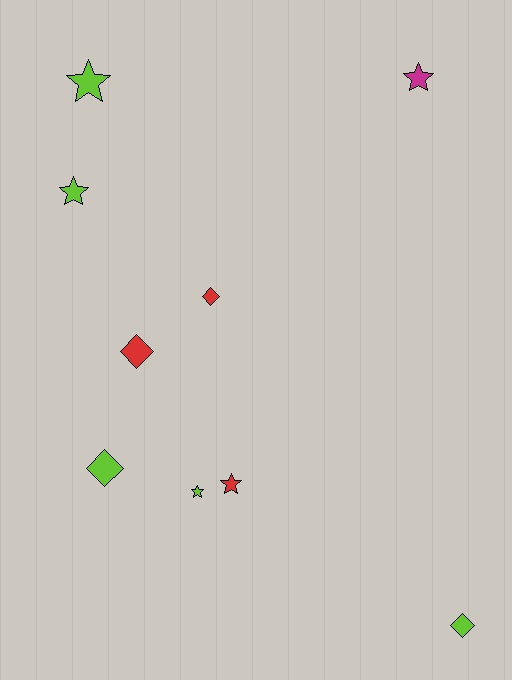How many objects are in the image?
There are 9 objects.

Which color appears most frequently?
Lime, with 5 objects.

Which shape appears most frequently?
Star, with 5 objects.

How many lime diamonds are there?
There are 2 lime diamonds.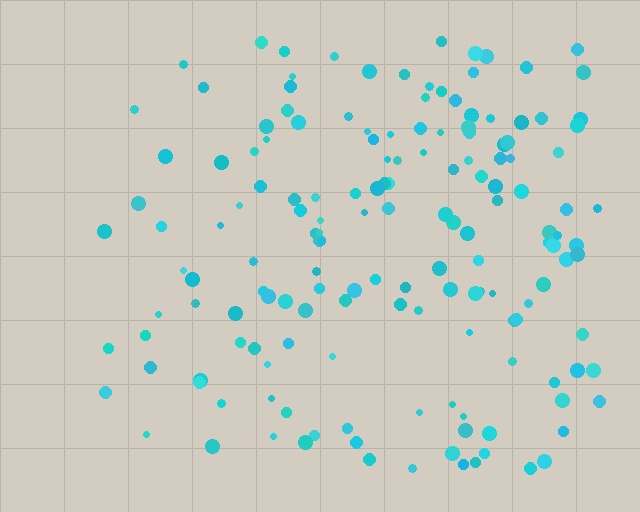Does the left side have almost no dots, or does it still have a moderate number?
Still a moderate number, just noticeably fewer than the right.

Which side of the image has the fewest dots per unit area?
The left.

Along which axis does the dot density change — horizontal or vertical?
Horizontal.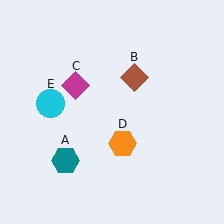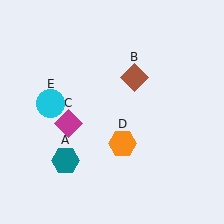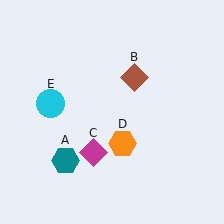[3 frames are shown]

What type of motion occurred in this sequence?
The magenta diamond (object C) rotated counterclockwise around the center of the scene.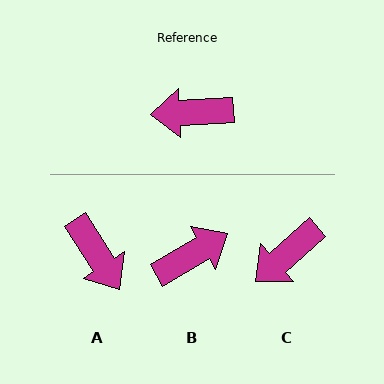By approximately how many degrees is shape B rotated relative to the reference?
Approximately 152 degrees clockwise.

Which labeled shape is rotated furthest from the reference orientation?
B, about 152 degrees away.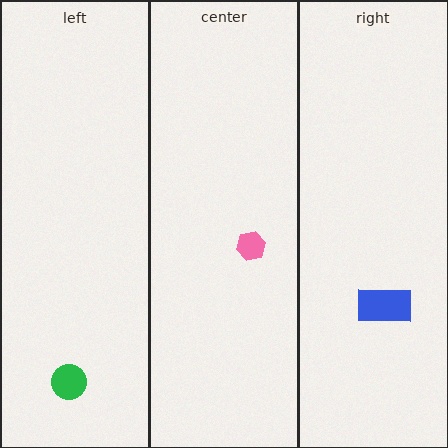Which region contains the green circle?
The left region.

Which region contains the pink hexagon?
The center region.